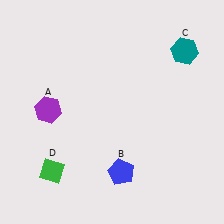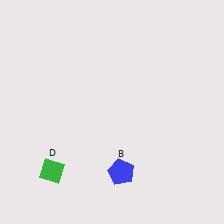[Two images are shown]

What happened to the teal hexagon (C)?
The teal hexagon (C) was removed in Image 2. It was in the top-right area of Image 1.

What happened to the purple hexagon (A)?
The purple hexagon (A) was removed in Image 2. It was in the top-left area of Image 1.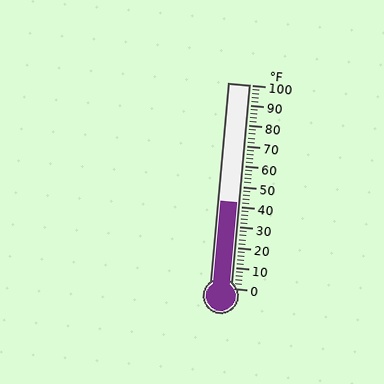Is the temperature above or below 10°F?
The temperature is above 10°F.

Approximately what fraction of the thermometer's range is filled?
The thermometer is filled to approximately 40% of its range.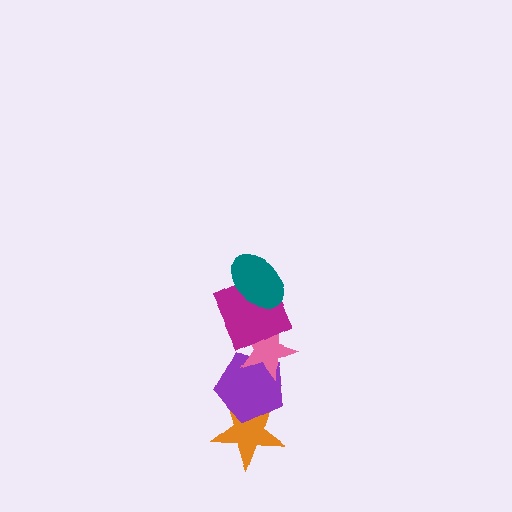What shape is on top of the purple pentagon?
The pink star is on top of the purple pentagon.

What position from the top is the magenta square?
The magenta square is 2nd from the top.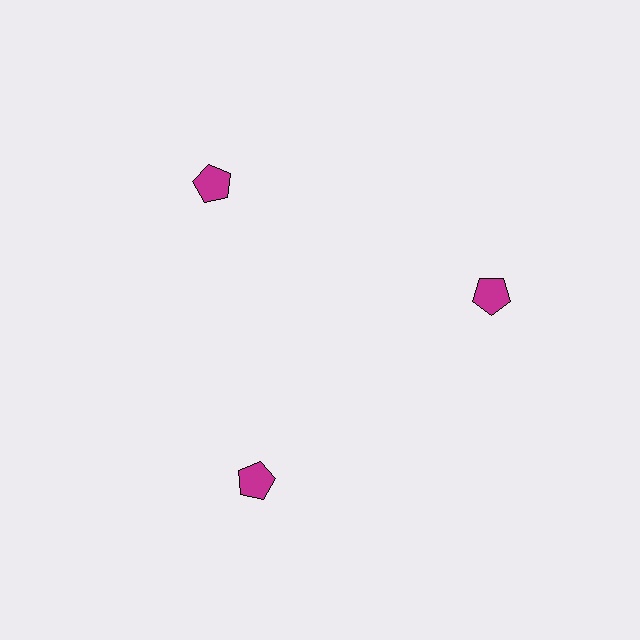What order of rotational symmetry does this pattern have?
This pattern has 3-fold rotational symmetry.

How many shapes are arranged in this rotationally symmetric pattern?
There are 3 shapes, arranged in 3 groups of 1.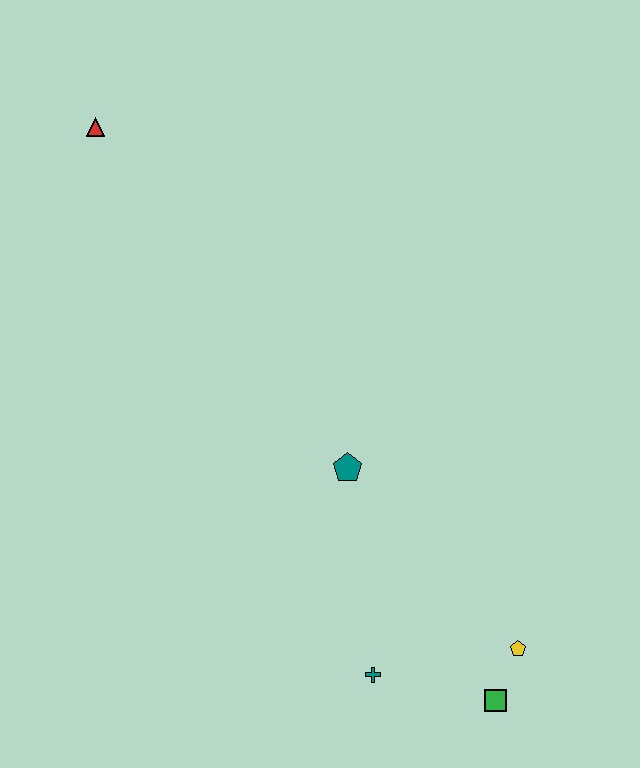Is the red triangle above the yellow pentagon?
Yes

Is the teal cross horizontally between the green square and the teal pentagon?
Yes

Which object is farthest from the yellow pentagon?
The red triangle is farthest from the yellow pentagon.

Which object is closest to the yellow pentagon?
The green square is closest to the yellow pentagon.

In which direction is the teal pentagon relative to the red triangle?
The teal pentagon is below the red triangle.